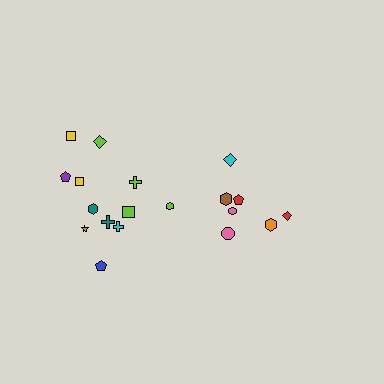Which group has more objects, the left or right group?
The left group.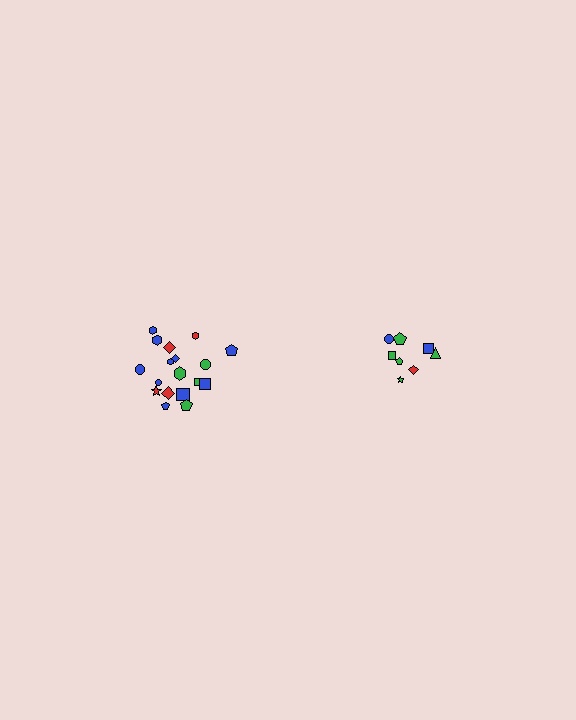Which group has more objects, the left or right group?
The left group.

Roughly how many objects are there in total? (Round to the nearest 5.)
Roughly 25 objects in total.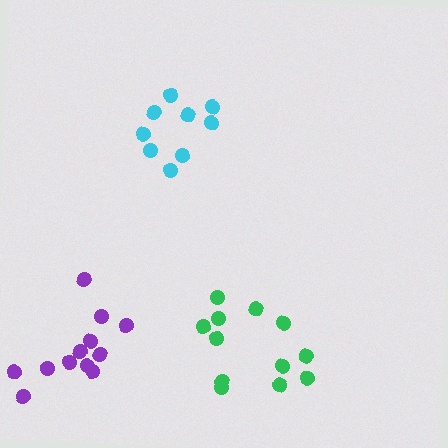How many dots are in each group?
Group 1: 9 dots, Group 2: 12 dots, Group 3: 12 dots (33 total).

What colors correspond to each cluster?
The clusters are colored: cyan, purple, green.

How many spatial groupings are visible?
There are 3 spatial groupings.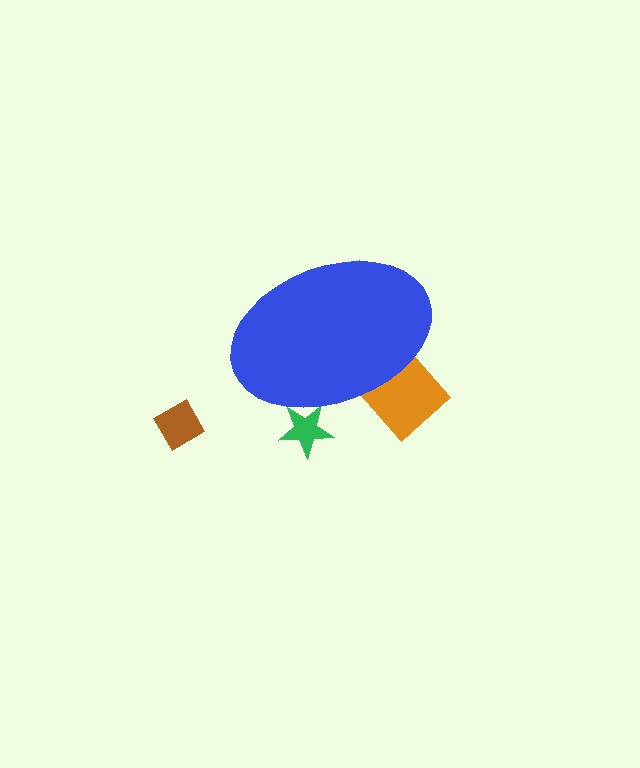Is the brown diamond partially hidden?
No, the brown diamond is fully visible.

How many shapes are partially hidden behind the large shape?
2 shapes are partially hidden.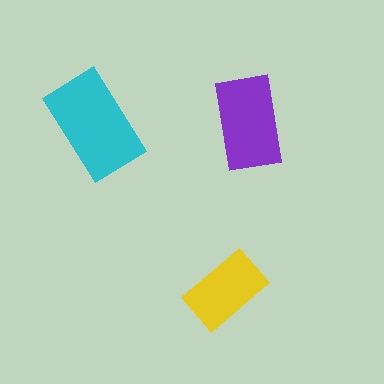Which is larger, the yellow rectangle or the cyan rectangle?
The cyan one.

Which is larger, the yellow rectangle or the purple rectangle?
The purple one.